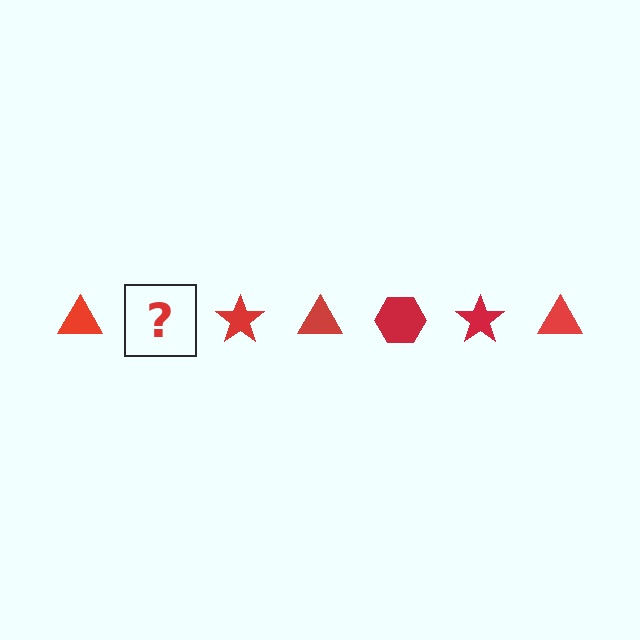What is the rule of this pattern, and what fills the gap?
The rule is that the pattern cycles through triangle, hexagon, star shapes in red. The gap should be filled with a red hexagon.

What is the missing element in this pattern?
The missing element is a red hexagon.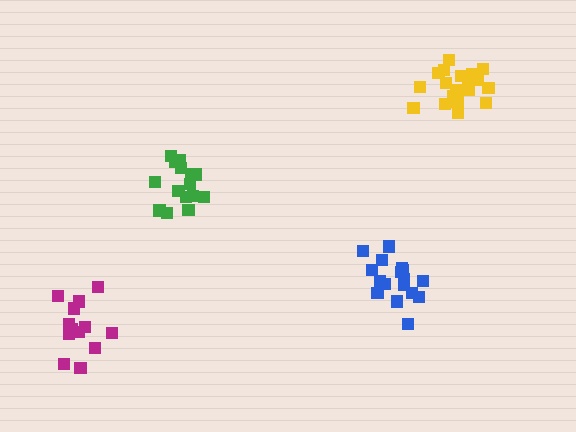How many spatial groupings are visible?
There are 4 spatial groupings.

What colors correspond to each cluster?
The clusters are colored: blue, yellow, green, magenta.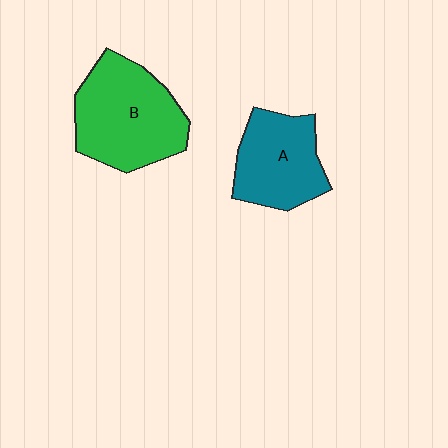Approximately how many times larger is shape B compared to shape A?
Approximately 1.3 times.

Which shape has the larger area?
Shape B (green).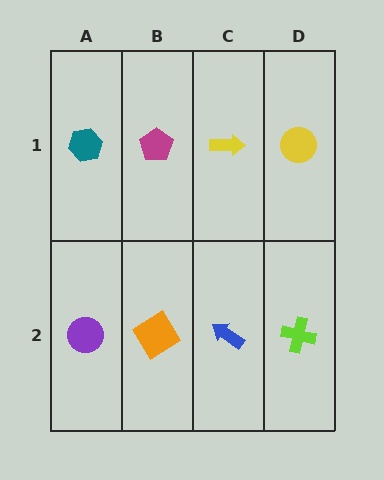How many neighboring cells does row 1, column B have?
3.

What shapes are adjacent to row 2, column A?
A teal hexagon (row 1, column A), an orange diamond (row 2, column B).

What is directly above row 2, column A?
A teal hexagon.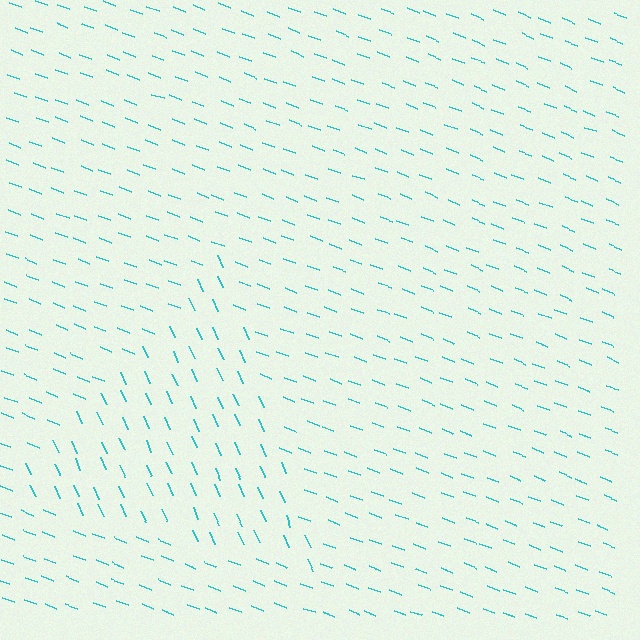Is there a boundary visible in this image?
Yes, there is a texture boundary formed by a change in line orientation.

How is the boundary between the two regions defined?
The boundary is defined purely by a change in line orientation (approximately 45 degrees difference). All lines are the same color and thickness.